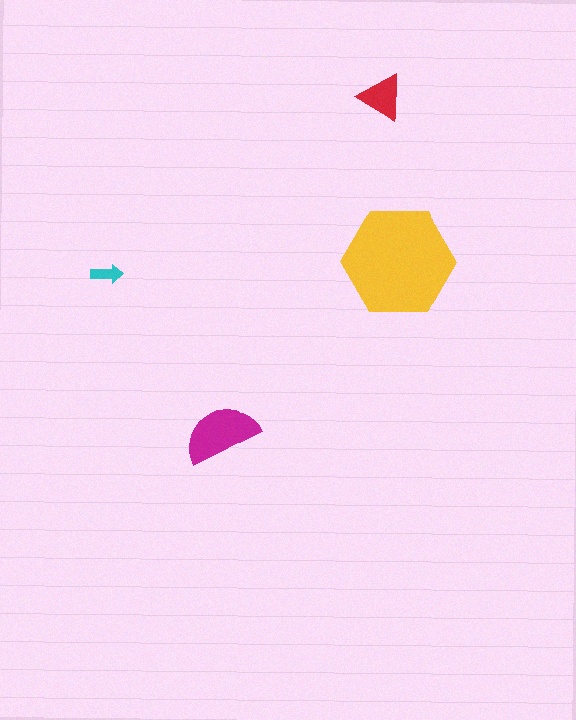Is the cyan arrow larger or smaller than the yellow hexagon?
Smaller.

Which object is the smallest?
The cyan arrow.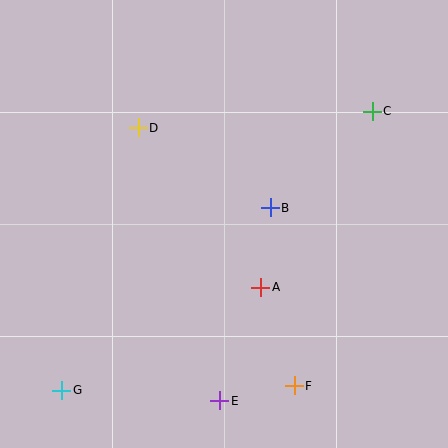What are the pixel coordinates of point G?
Point G is at (62, 390).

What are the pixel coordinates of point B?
Point B is at (270, 208).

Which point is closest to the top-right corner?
Point C is closest to the top-right corner.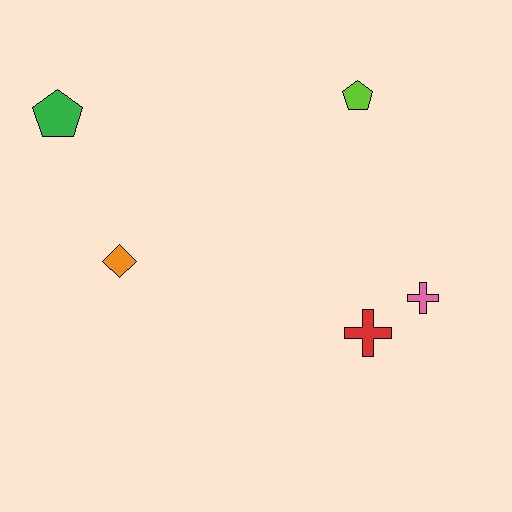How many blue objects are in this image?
There are no blue objects.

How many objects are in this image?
There are 5 objects.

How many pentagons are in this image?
There are 2 pentagons.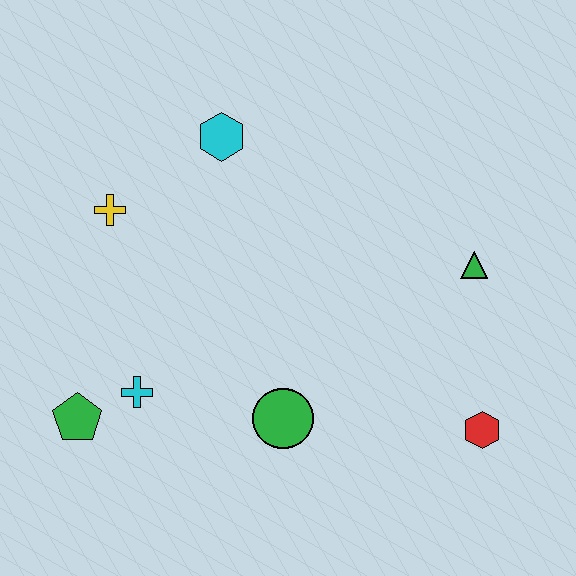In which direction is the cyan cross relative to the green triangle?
The cyan cross is to the left of the green triangle.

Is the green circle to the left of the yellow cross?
No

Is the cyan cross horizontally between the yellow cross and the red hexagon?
Yes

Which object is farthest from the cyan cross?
The green triangle is farthest from the cyan cross.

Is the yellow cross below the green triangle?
No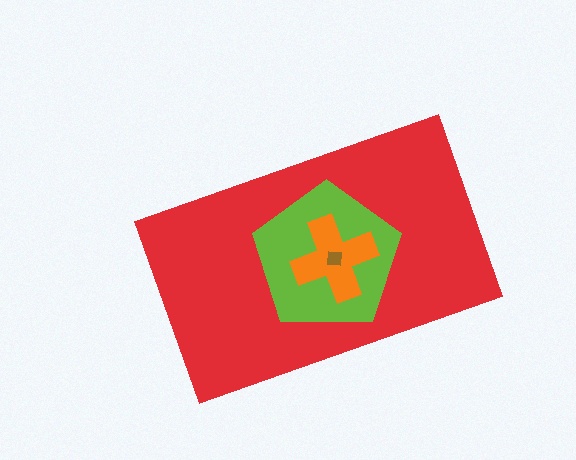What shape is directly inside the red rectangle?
The lime pentagon.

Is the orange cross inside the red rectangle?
Yes.